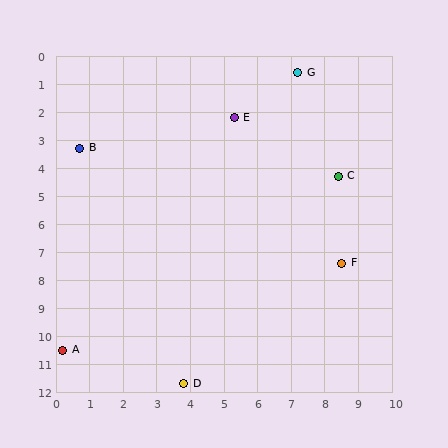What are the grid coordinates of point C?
Point C is at approximately (8.4, 4.3).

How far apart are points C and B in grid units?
Points C and B are about 7.8 grid units apart.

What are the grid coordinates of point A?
Point A is at approximately (0.2, 10.5).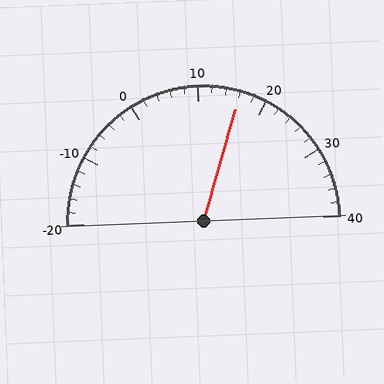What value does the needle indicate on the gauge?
The needle indicates approximately 16.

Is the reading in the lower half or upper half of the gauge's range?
The reading is in the upper half of the range (-20 to 40).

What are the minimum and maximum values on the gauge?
The gauge ranges from -20 to 40.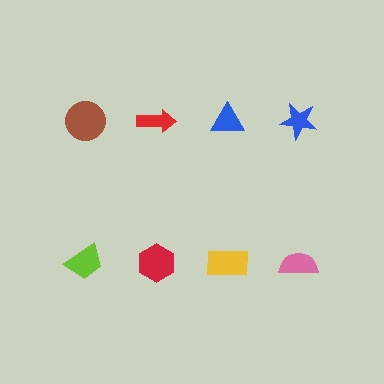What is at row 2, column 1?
A lime trapezoid.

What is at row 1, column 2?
A red arrow.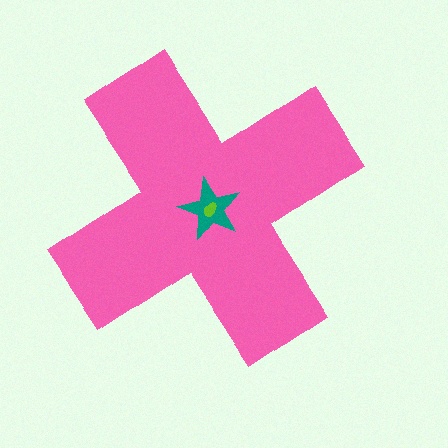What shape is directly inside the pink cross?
The teal star.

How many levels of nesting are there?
3.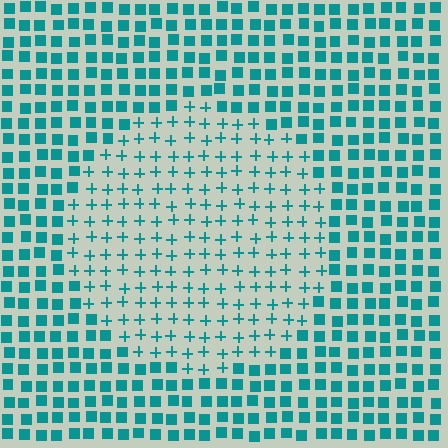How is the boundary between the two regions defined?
The boundary is defined by a change in element shape: plus signs inside vs. squares outside. All elements share the same color and spacing.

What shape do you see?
I see a circle.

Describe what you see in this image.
The image is filled with small teal elements arranged in a uniform grid. A circle-shaped region contains plus signs, while the surrounding area contains squares. The boundary is defined purely by the change in element shape.